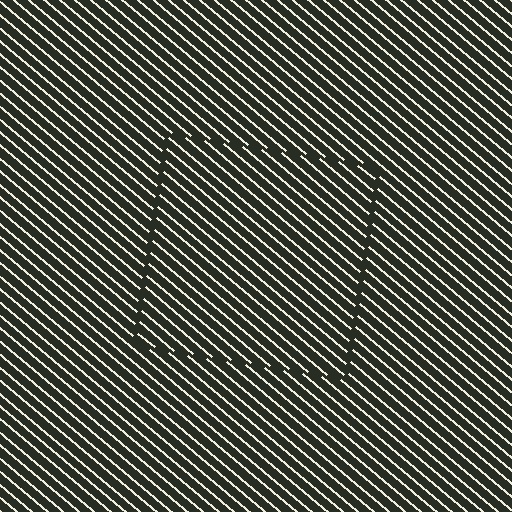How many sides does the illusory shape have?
4 sides — the line-ends trace a square.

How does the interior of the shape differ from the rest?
The interior of the shape contains the same grating, shifted by half a period — the contour is defined by the phase discontinuity where line-ends from the inner and outer gratings abut.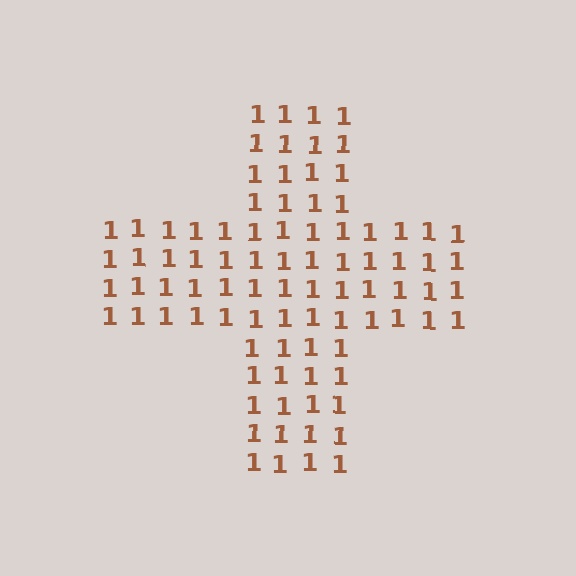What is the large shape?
The large shape is a cross.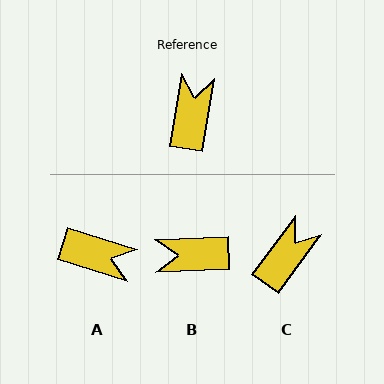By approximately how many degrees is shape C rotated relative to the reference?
Approximately 27 degrees clockwise.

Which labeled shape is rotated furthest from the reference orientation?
B, about 101 degrees away.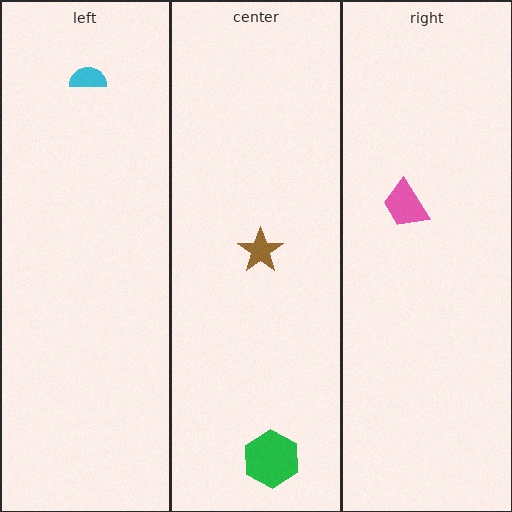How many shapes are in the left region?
1.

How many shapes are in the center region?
2.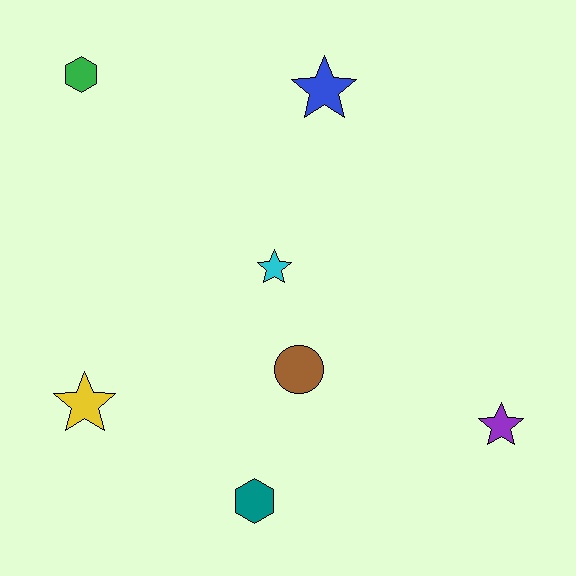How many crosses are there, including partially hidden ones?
There are no crosses.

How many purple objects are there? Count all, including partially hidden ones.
There is 1 purple object.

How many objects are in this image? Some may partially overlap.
There are 7 objects.